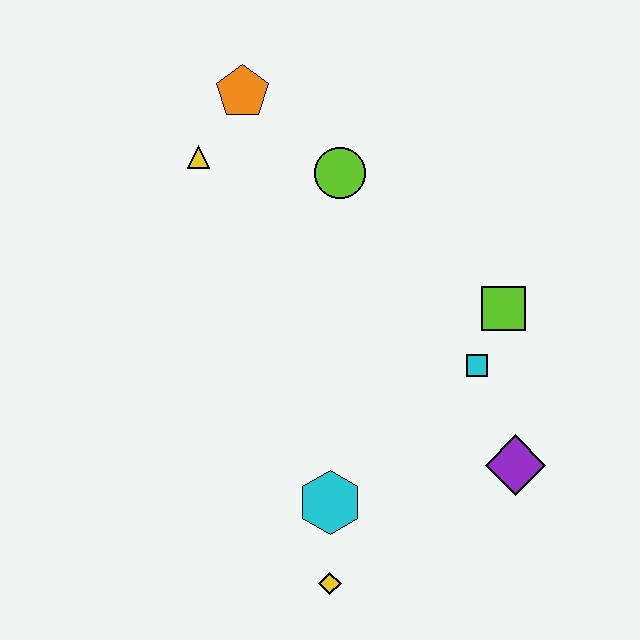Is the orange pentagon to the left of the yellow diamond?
Yes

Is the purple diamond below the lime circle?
Yes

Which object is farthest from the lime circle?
The yellow diamond is farthest from the lime circle.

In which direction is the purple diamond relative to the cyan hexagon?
The purple diamond is to the right of the cyan hexagon.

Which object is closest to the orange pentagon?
The yellow triangle is closest to the orange pentagon.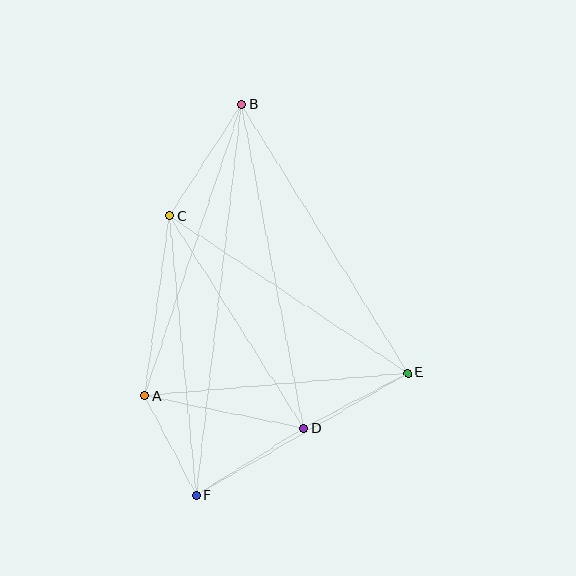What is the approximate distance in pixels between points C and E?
The distance between C and E is approximately 285 pixels.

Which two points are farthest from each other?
Points B and F are farthest from each other.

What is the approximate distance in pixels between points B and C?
The distance between B and C is approximately 133 pixels.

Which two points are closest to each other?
Points A and F are closest to each other.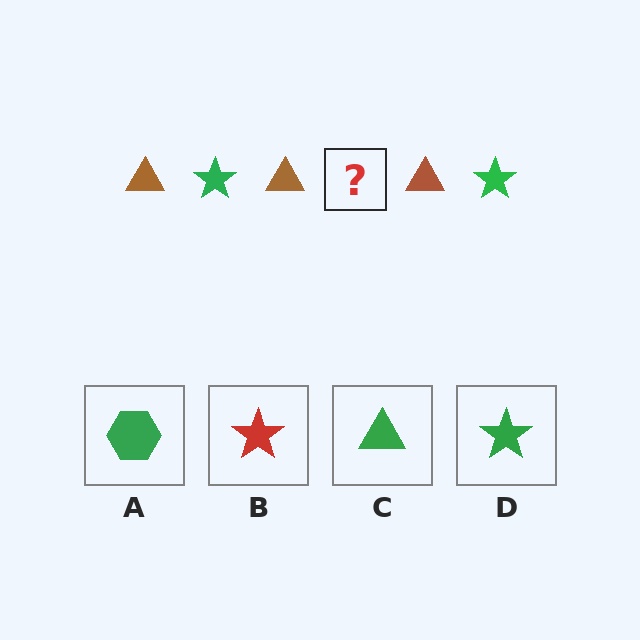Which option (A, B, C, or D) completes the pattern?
D.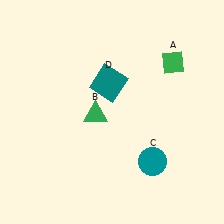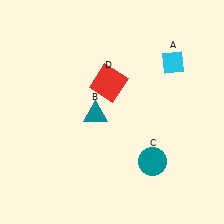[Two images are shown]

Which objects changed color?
A changed from green to cyan. B changed from green to teal. D changed from teal to red.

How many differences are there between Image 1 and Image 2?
There are 3 differences between the two images.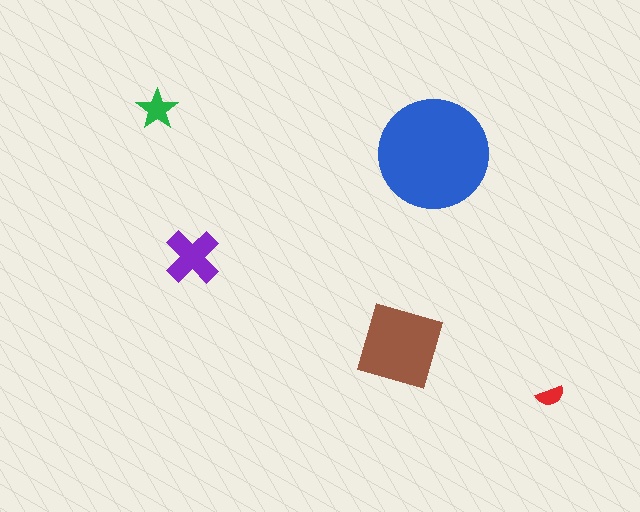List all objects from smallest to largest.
The red semicircle, the green star, the purple cross, the brown diamond, the blue circle.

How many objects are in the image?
There are 5 objects in the image.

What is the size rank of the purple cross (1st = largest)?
3rd.